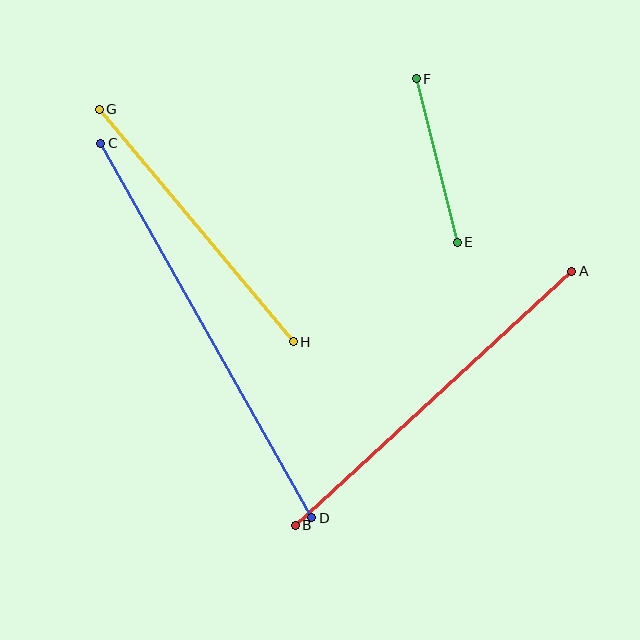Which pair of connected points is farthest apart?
Points C and D are farthest apart.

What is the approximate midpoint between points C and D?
The midpoint is at approximately (206, 330) pixels.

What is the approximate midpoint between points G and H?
The midpoint is at approximately (196, 226) pixels.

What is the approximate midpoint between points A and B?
The midpoint is at approximately (434, 398) pixels.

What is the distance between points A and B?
The distance is approximately 376 pixels.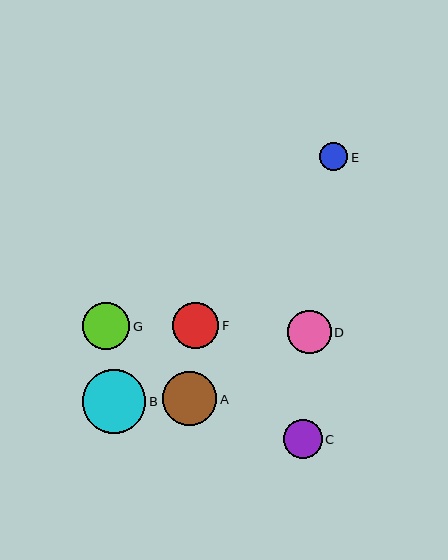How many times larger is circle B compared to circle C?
Circle B is approximately 1.6 times the size of circle C.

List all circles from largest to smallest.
From largest to smallest: B, A, G, F, D, C, E.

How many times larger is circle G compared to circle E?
Circle G is approximately 1.7 times the size of circle E.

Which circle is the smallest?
Circle E is the smallest with a size of approximately 29 pixels.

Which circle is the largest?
Circle B is the largest with a size of approximately 64 pixels.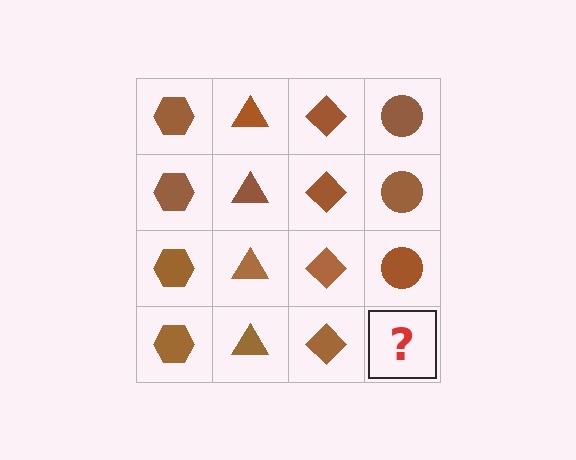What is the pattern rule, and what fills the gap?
The rule is that each column has a consistent shape. The gap should be filled with a brown circle.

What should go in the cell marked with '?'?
The missing cell should contain a brown circle.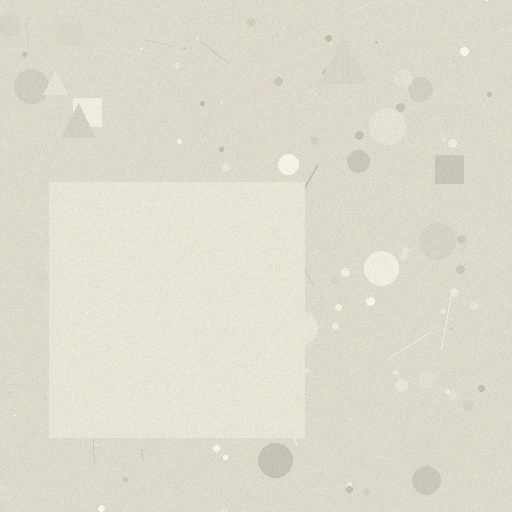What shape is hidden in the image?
A square is hidden in the image.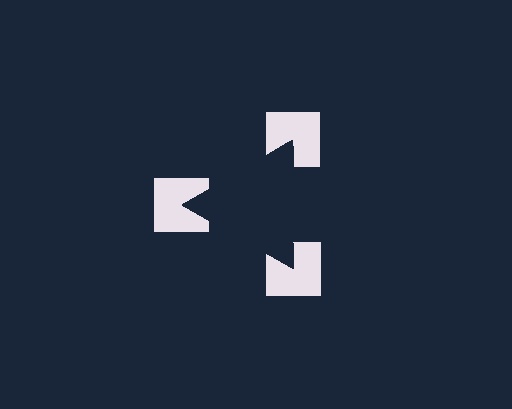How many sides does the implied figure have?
3 sides.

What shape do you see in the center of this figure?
An illusory triangle — its edges are inferred from the aligned wedge cuts in the notched squares, not physically drawn.